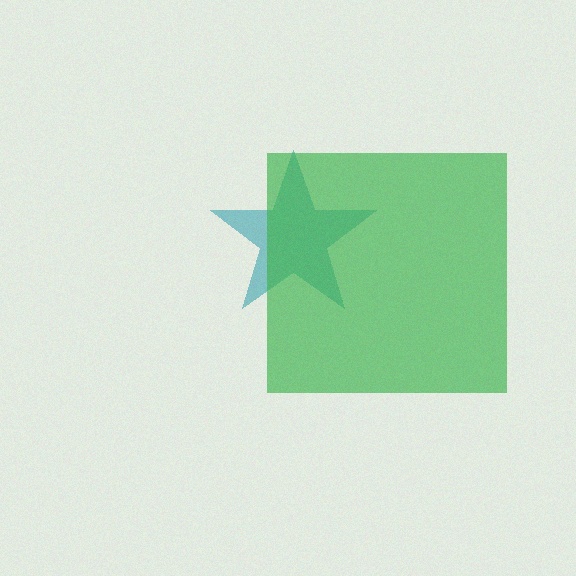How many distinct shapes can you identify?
There are 2 distinct shapes: a teal star, a green square.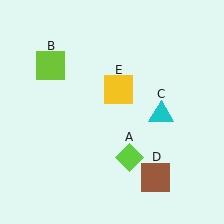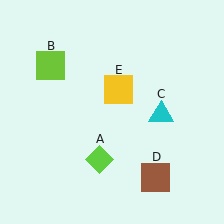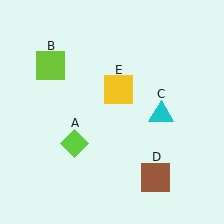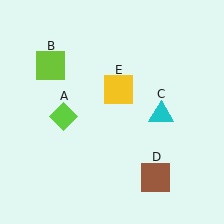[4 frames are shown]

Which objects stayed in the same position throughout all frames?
Lime square (object B) and cyan triangle (object C) and brown square (object D) and yellow square (object E) remained stationary.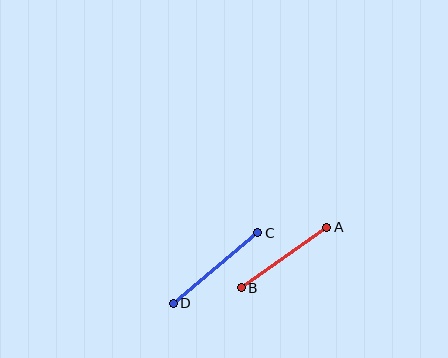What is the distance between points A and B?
The distance is approximately 105 pixels.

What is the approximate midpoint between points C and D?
The midpoint is at approximately (216, 268) pixels.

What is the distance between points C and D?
The distance is approximately 110 pixels.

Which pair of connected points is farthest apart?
Points C and D are farthest apart.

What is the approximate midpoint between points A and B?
The midpoint is at approximately (284, 258) pixels.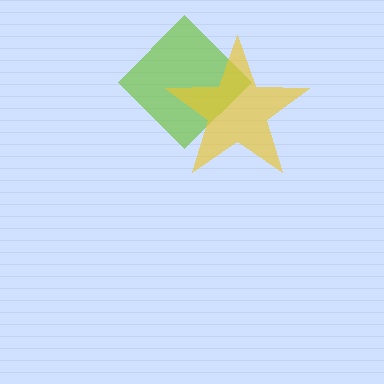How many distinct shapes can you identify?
There are 2 distinct shapes: a lime diamond, a yellow star.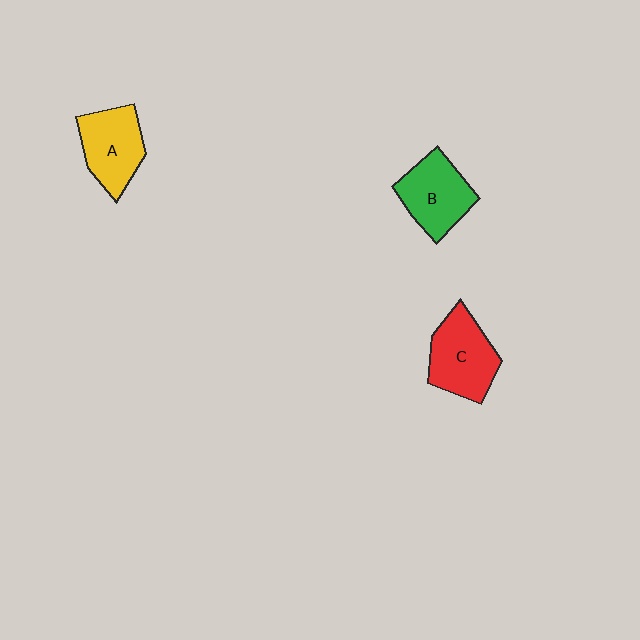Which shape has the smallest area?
Shape A (yellow).